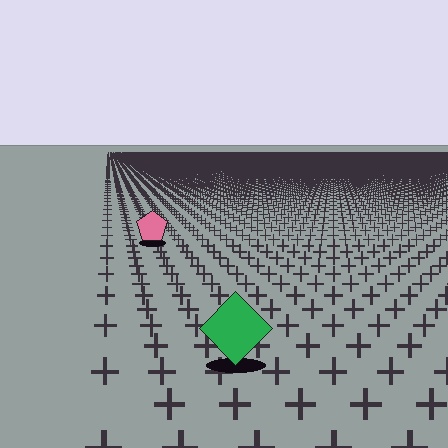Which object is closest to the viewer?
The green diamond is closest. The texture marks near it are larger and more spread out.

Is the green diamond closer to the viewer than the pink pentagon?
Yes. The green diamond is closer — you can tell from the texture gradient: the ground texture is coarser near it.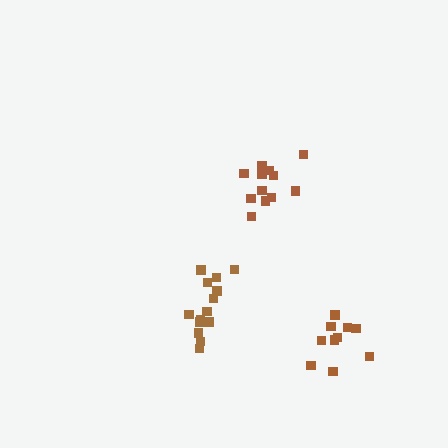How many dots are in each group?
Group 1: 12 dots, Group 2: 14 dots, Group 3: 10 dots (36 total).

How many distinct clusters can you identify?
There are 3 distinct clusters.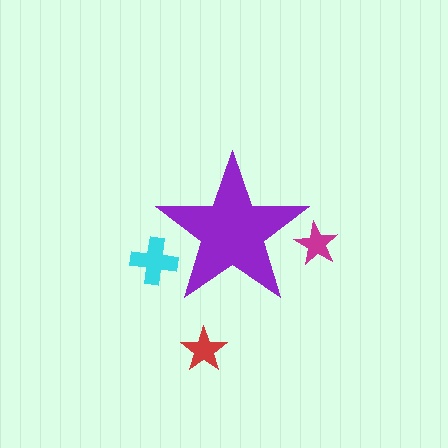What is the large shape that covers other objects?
A purple star.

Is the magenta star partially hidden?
Yes, the magenta star is partially hidden behind the purple star.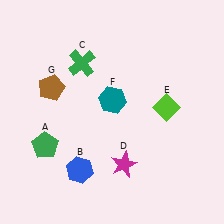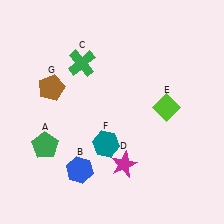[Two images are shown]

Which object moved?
The teal hexagon (F) moved down.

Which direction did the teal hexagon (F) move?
The teal hexagon (F) moved down.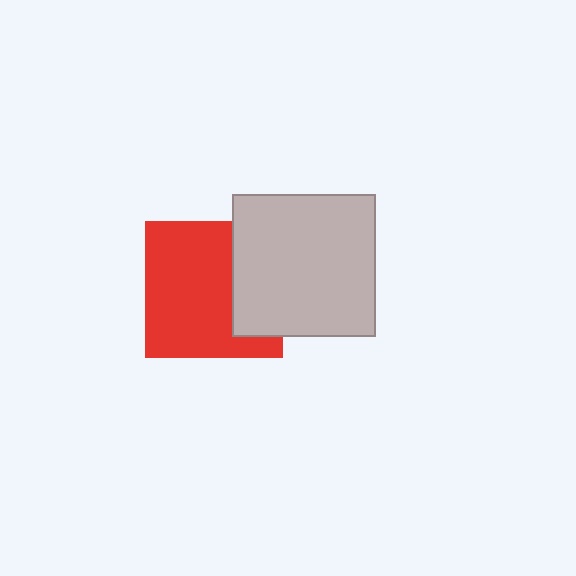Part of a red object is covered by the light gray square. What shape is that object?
It is a square.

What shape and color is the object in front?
The object in front is a light gray square.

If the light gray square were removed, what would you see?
You would see the complete red square.